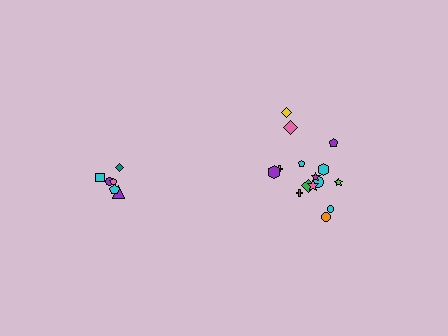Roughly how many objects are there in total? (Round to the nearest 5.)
Roughly 20 objects in total.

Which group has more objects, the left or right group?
The right group.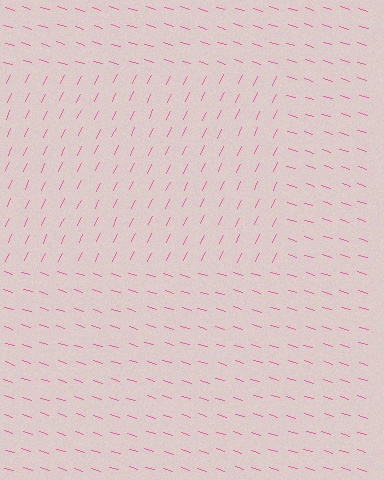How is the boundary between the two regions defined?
The boundary is defined purely by a change in line orientation (approximately 81 degrees difference). All lines are the same color and thickness.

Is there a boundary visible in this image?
Yes, there is a texture boundary formed by a change in line orientation.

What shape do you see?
I see a rectangle.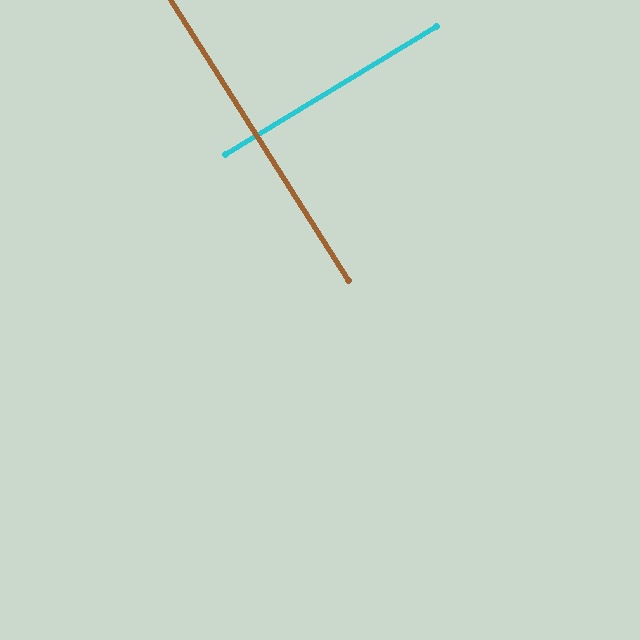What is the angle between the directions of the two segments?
Approximately 89 degrees.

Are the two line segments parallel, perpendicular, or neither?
Perpendicular — they meet at approximately 89°.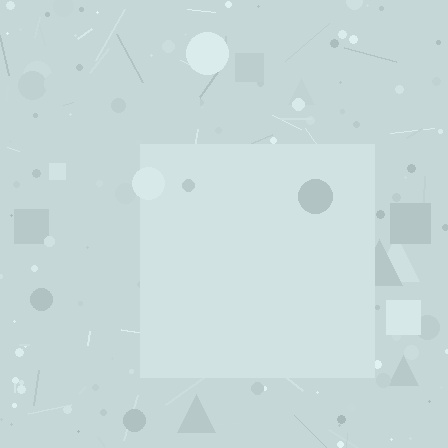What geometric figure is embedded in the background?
A square is embedded in the background.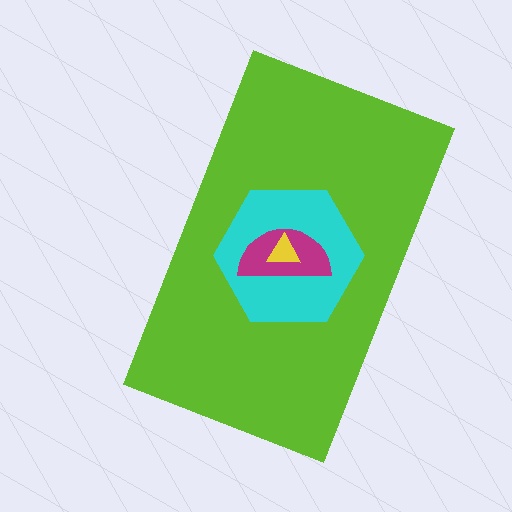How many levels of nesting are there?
4.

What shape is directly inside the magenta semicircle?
The yellow triangle.